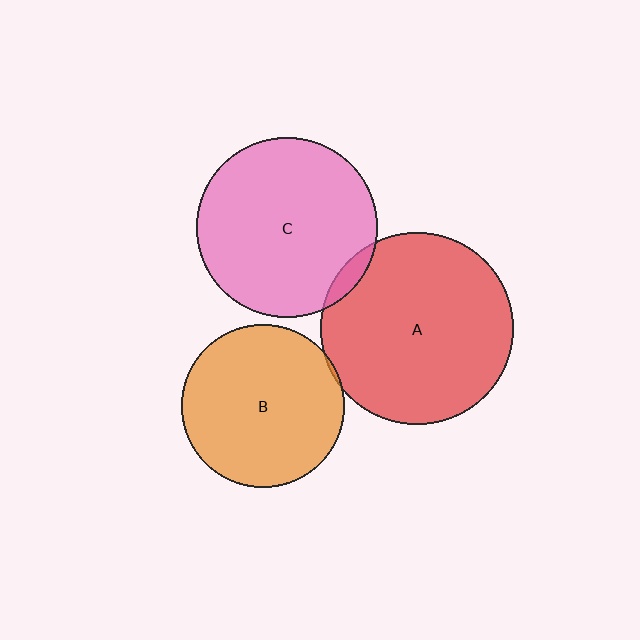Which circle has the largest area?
Circle A (red).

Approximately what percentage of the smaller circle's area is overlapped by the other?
Approximately 5%.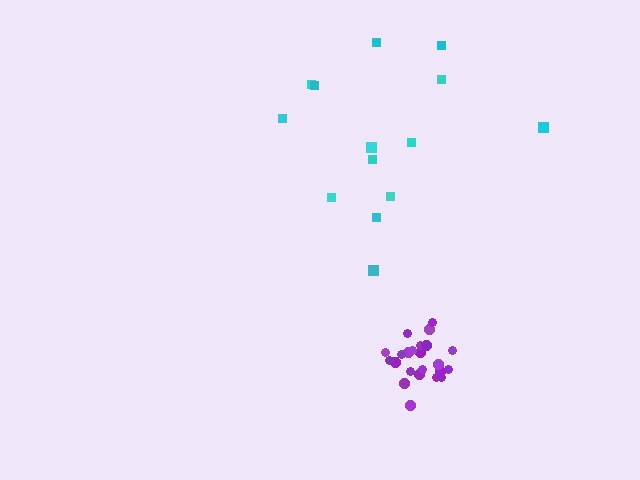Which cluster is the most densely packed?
Purple.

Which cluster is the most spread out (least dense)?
Cyan.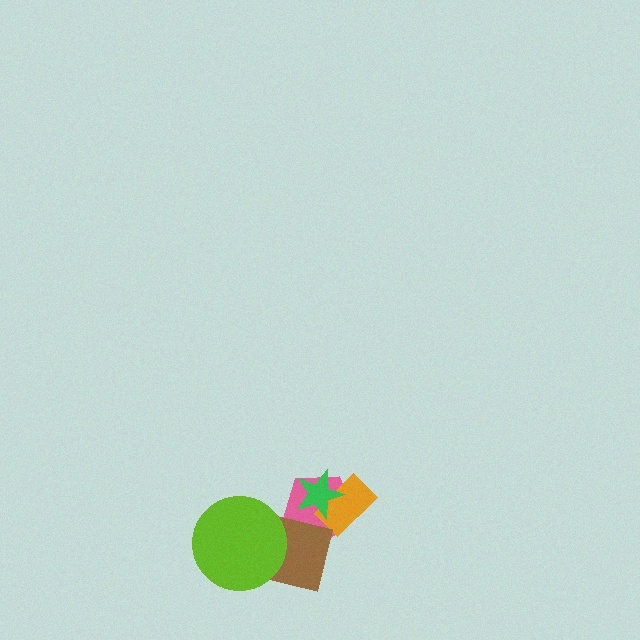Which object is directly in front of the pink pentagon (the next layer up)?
The orange rectangle is directly in front of the pink pentagon.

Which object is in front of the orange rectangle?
The green star is in front of the orange rectangle.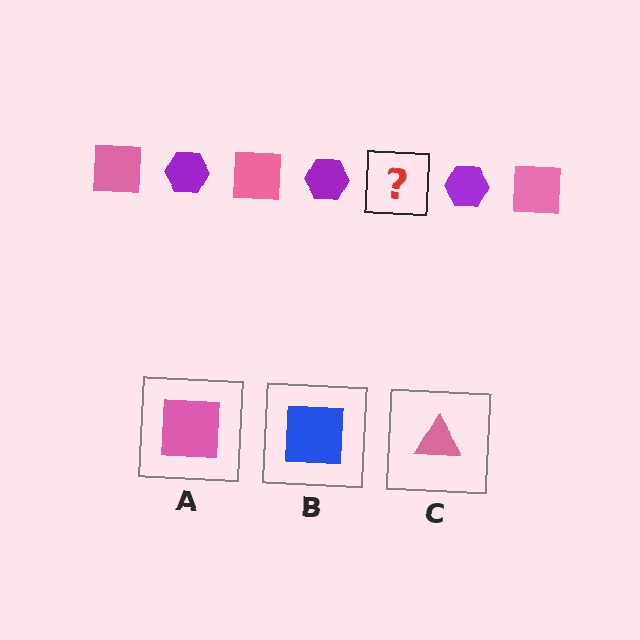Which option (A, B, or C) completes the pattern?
A.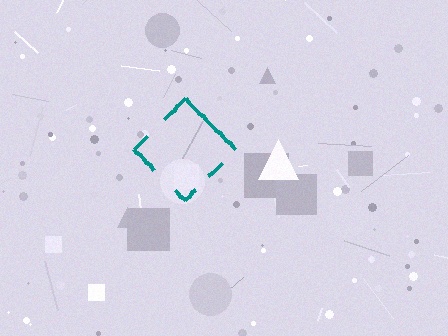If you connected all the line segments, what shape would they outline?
They would outline a diamond.